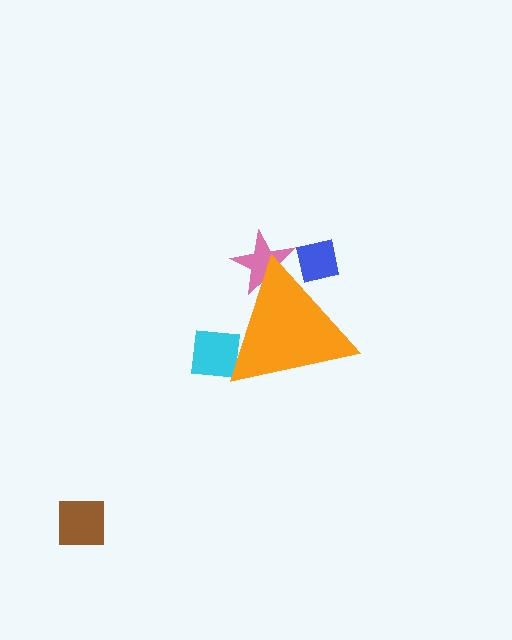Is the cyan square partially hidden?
Yes, the cyan square is partially hidden behind the orange triangle.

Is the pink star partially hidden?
Yes, the pink star is partially hidden behind the orange triangle.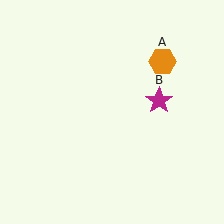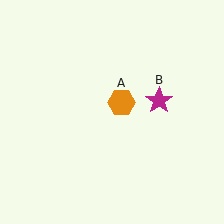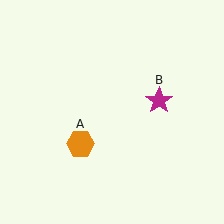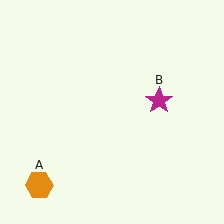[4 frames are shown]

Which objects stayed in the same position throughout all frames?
Magenta star (object B) remained stationary.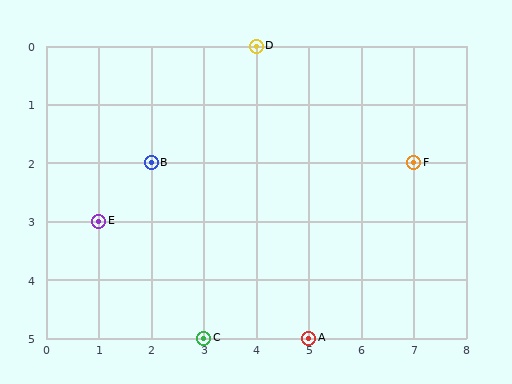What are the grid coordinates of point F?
Point F is at grid coordinates (7, 2).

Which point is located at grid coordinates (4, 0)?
Point D is at (4, 0).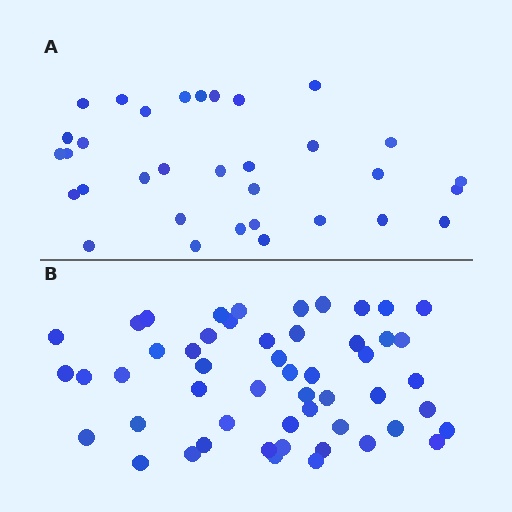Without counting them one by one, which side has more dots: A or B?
Region B (the bottom region) has more dots.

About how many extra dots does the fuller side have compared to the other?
Region B has approximately 20 more dots than region A.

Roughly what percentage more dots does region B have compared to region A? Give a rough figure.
About 60% more.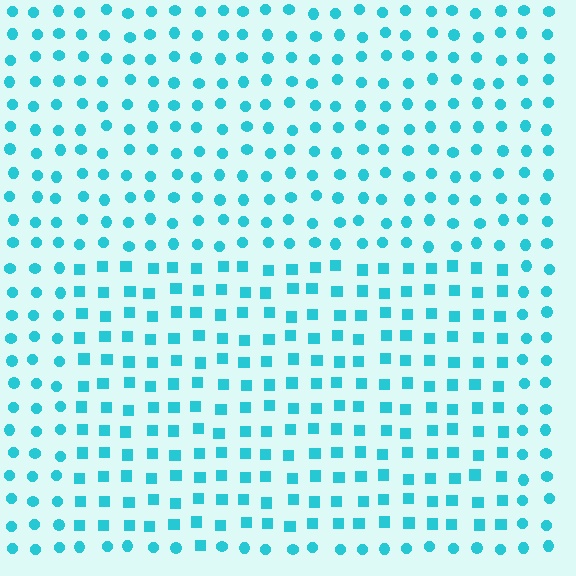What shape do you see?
I see a rectangle.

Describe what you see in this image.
The image is filled with small cyan elements arranged in a uniform grid. A rectangle-shaped region contains squares, while the surrounding area contains circles. The boundary is defined purely by the change in element shape.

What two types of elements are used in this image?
The image uses squares inside the rectangle region and circles outside it.